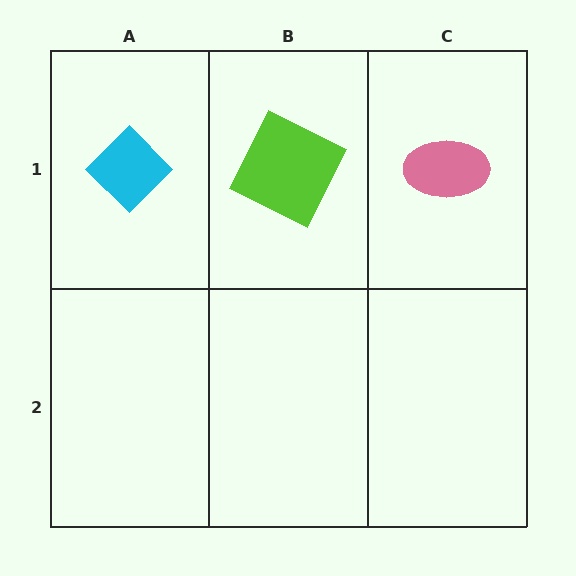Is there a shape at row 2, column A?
No, that cell is empty.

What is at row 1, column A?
A cyan diamond.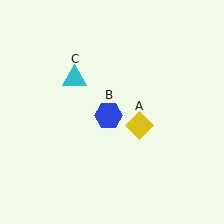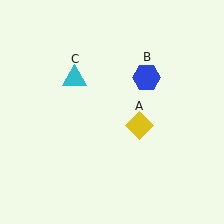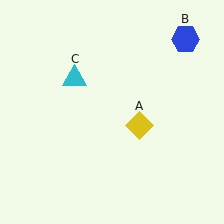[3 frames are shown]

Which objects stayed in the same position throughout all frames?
Yellow diamond (object A) and cyan triangle (object C) remained stationary.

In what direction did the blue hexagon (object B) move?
The blue hexagon (object B) moved up and to the right.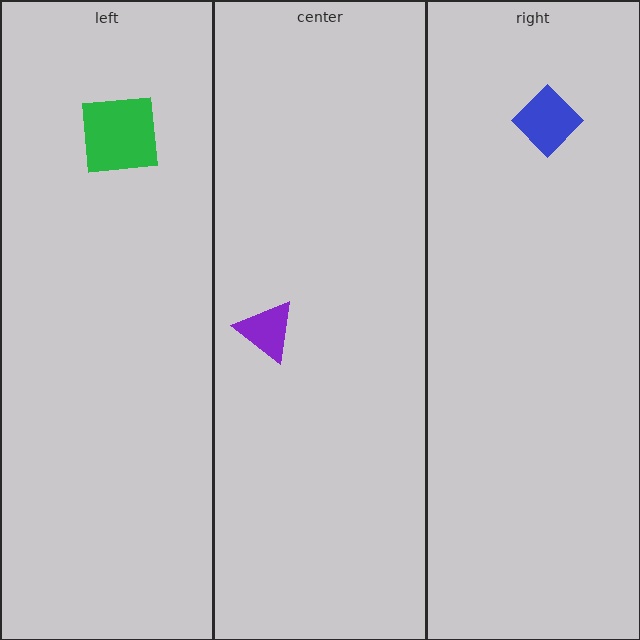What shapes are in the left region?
The green square.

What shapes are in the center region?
The purple triangle.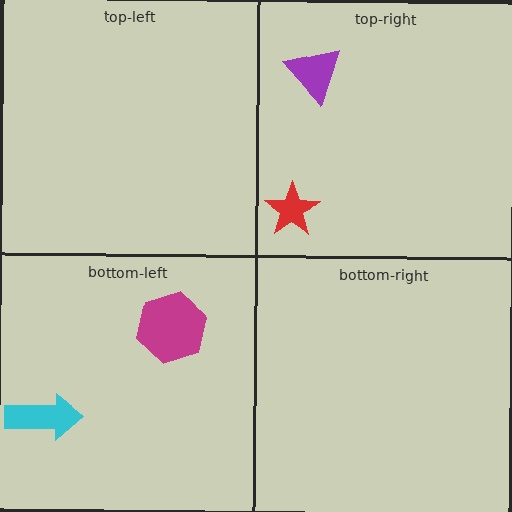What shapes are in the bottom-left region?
The magenta hexagon, the cyan arrow.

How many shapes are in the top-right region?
2.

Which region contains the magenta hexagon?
The bottom-left region.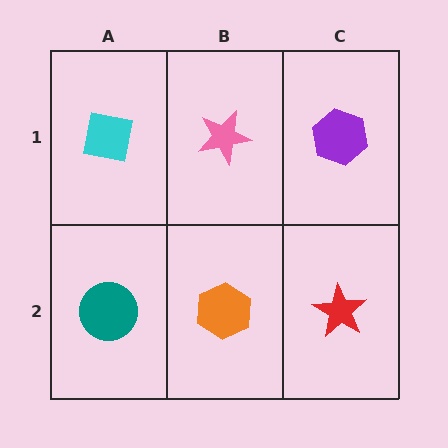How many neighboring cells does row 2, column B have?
3.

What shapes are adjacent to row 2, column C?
A purple hexagon (row 1, column C), an orange hexagon (row 2, column B).